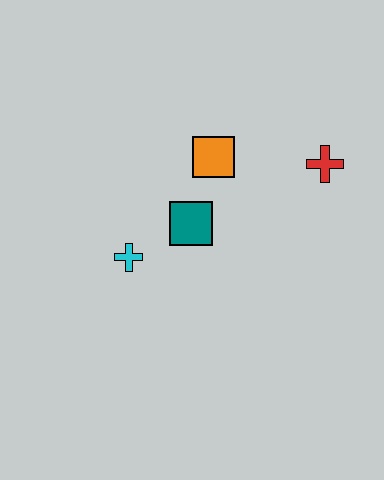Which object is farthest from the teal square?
The red cross is farthest from the teal square.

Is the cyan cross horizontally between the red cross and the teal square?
No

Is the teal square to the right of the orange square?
No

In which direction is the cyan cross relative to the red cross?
The cyan cross is to the left of the red cross.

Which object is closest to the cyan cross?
The teal square is closest to the cyan cross.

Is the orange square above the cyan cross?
Yes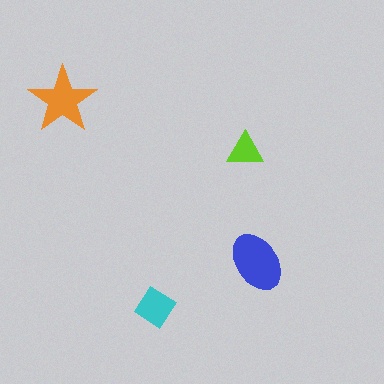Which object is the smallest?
The lime triangle.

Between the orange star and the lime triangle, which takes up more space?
The orange star.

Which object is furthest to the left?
The orange star is leftmost.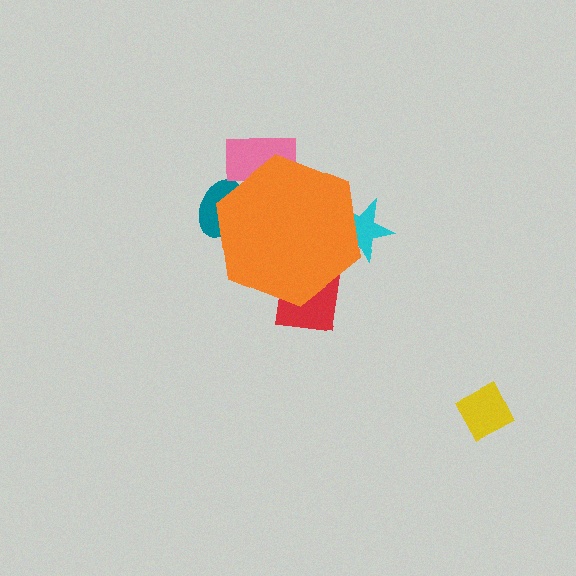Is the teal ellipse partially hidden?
Yes, the teal ellipse is partially hidden behind the orange hexagon.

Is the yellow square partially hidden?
No, the yellow square is fully visible.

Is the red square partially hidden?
Yes, the red square is partially hidden behind the orange hexagon.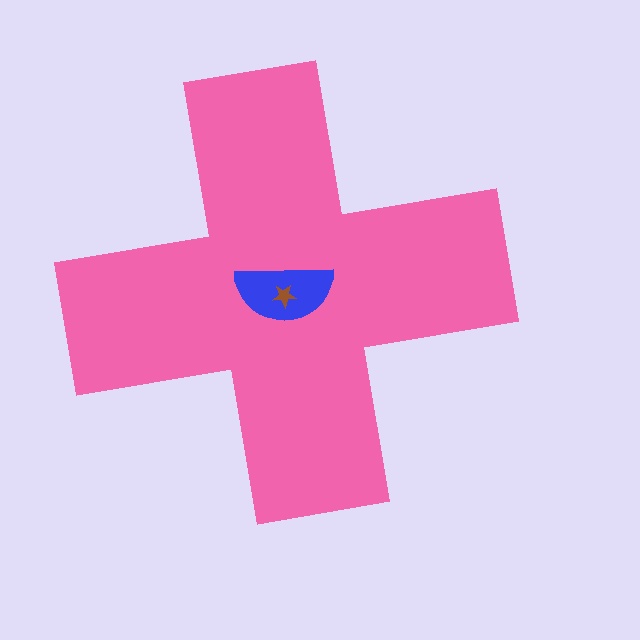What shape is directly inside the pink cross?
The blue semicircle.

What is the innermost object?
The brown star.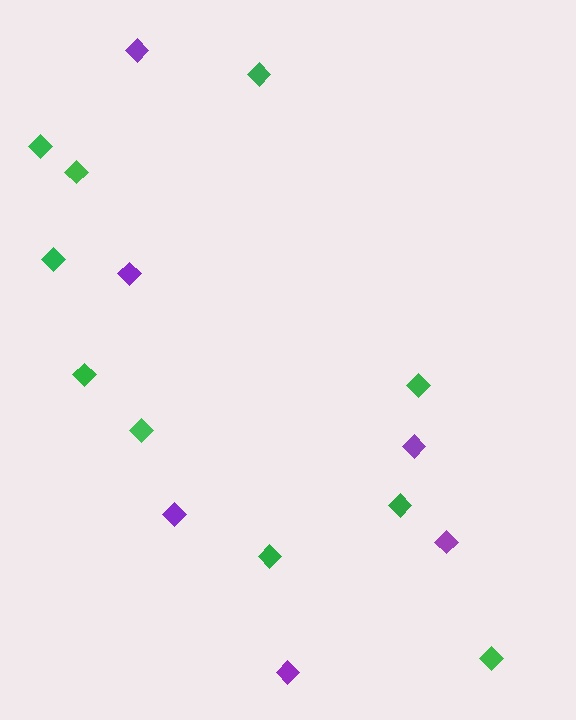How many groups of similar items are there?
There are 2 groups: one group of green diamonds (10) and one group of purple diamonds (6).